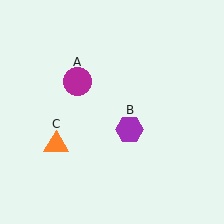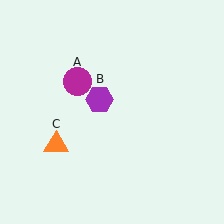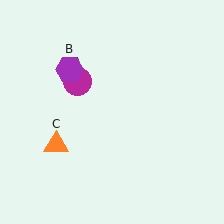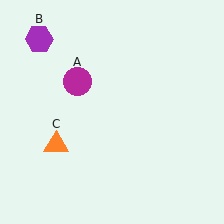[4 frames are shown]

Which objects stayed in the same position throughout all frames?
Magenta circle (object A) and orange triangle (object C) remained stationary.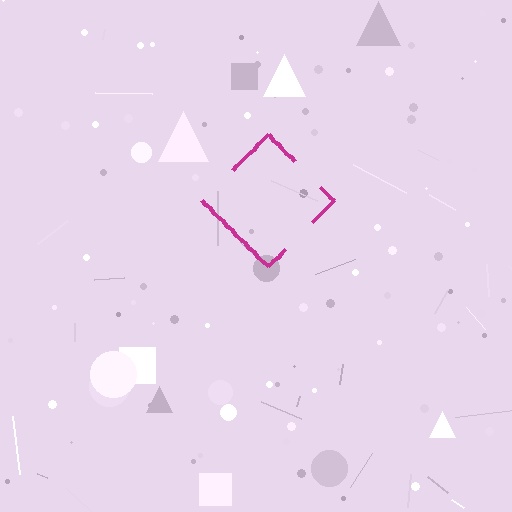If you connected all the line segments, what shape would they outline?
They would outline a diamond.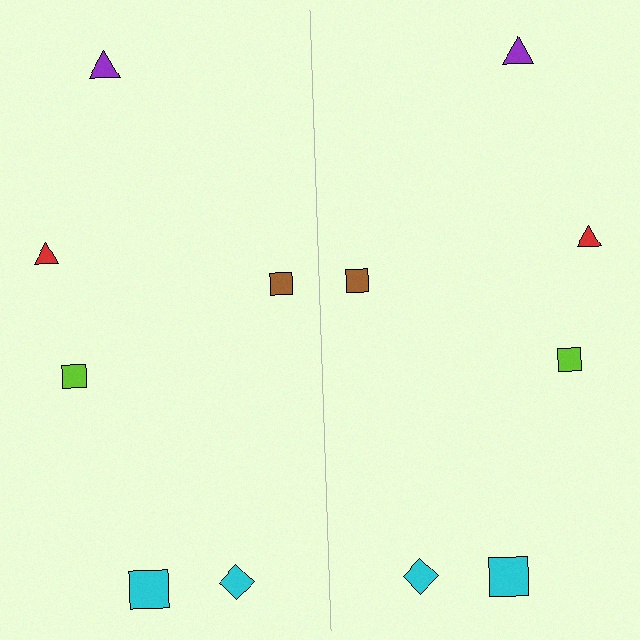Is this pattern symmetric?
Yes, this pattern has bilateral (reflection) symmetry.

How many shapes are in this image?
There are 12 shapes in this image.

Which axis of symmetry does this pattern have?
The pattern has a vertical axis of symmetry running through the center of the image.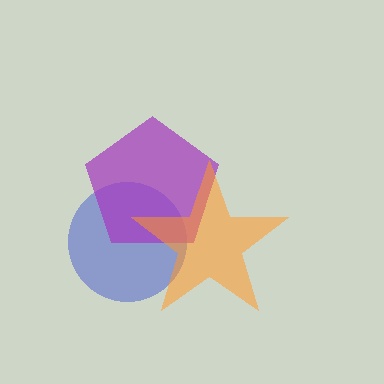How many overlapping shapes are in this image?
There are 3 overlapping shapes in the image.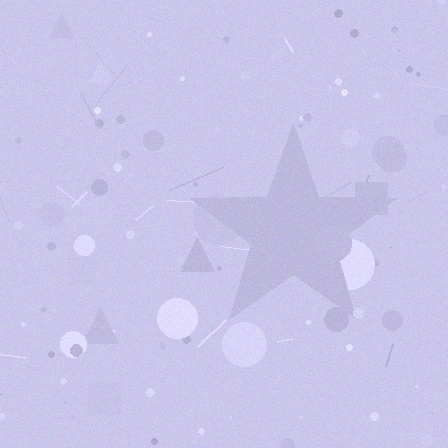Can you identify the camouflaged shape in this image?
The camouflaged shape is a star.